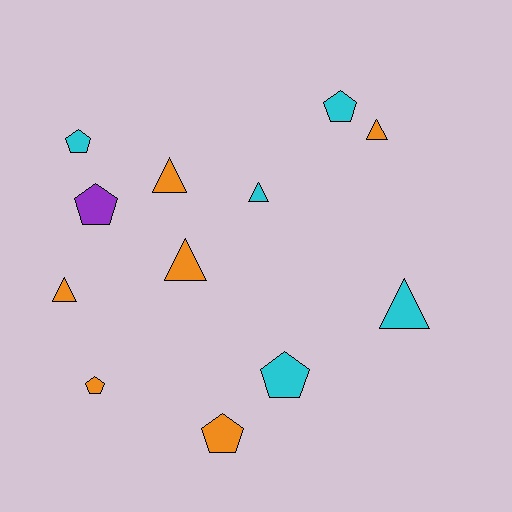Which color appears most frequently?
Orange, with 6 objects.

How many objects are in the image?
There are 12 objects.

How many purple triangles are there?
There are no purple triangles.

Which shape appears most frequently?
Triangle, with 6 objects.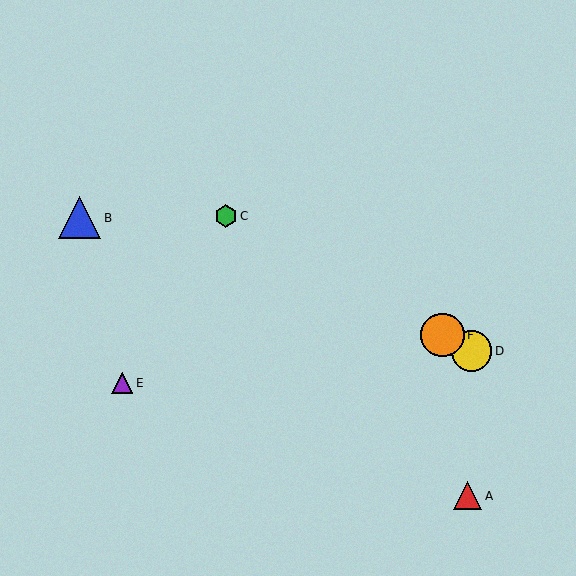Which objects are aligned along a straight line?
Objects C, D, F are aligned along a straight line.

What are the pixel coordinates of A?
Object A is at (468, 496).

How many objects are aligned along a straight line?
3 objects (C, D, F) are aligned along a straight line.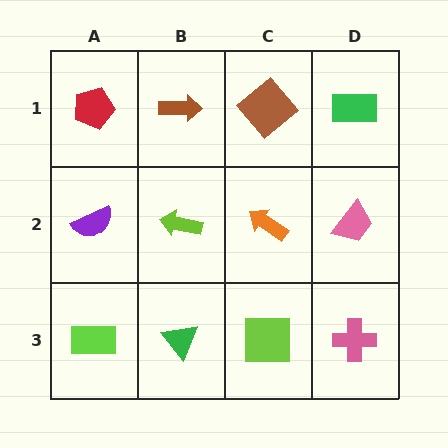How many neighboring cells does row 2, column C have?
4.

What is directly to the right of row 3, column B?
A lime square.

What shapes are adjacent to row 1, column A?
A purple semicircle (row 2, column A), a brown arrow (row 1, column B).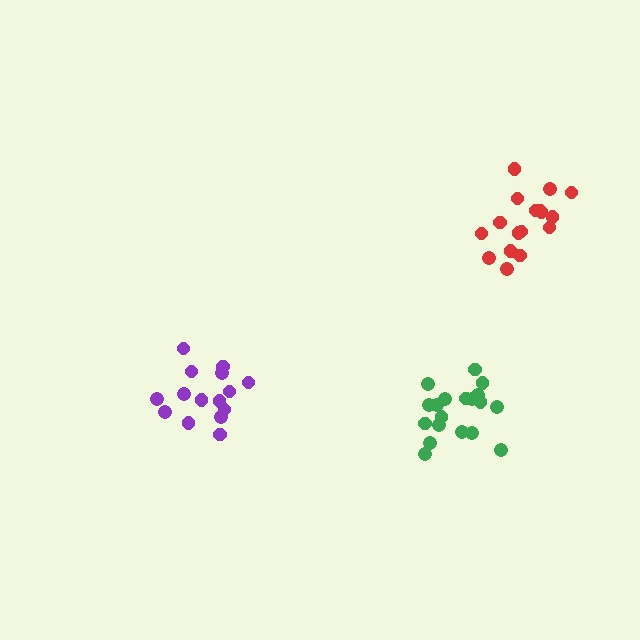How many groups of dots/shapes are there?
There are 3 groups.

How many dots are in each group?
Group 1: 17 dots, Group 2: 19 dots, Group 3: 15 dots (51 total).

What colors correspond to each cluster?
The clusters are colored: red, green, purple.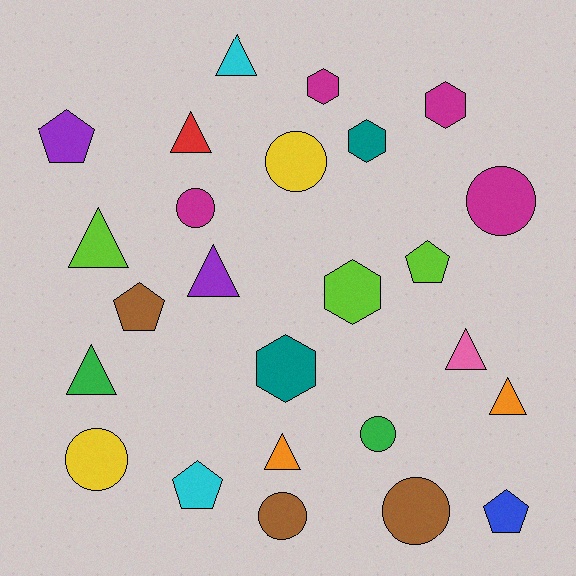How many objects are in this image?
There are 25 objects.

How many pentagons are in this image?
There are 5 pentagons.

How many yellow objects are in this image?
There are 2 yellow objects.